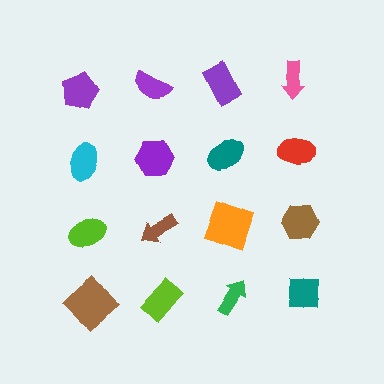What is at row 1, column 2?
A purple semicircle.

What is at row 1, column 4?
A pink arrow.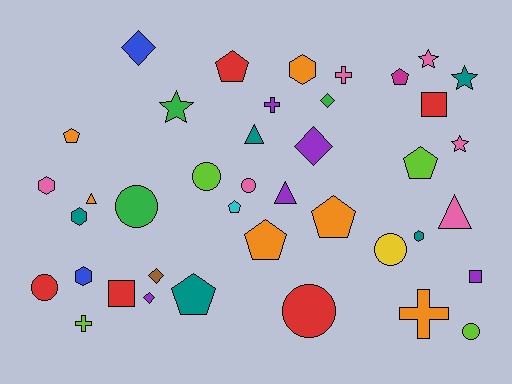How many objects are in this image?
There are 40 objects.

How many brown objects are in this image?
There is 1 brown object.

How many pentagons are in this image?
There are 8 pentagons.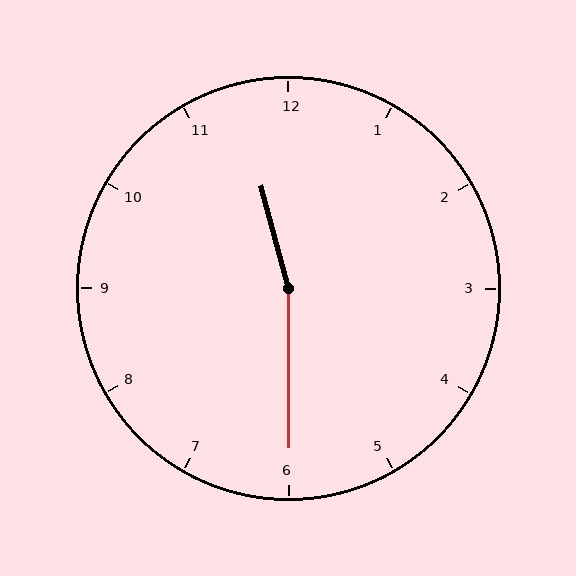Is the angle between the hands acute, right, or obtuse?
It is obtuse.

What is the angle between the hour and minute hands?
Approximately 165 degrees.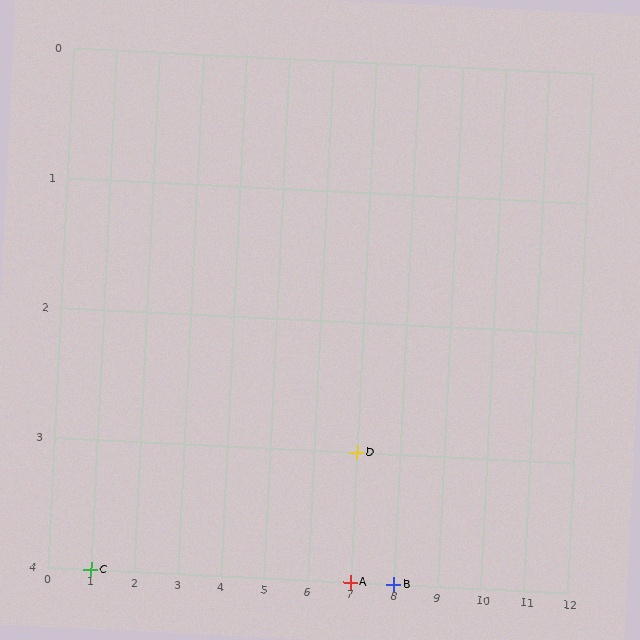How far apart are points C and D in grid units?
Points C and D are 6 columns and 1 row apart (about 6.1 grid units diagonally).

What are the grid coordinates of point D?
Point D is at grid coordinates (7, 3).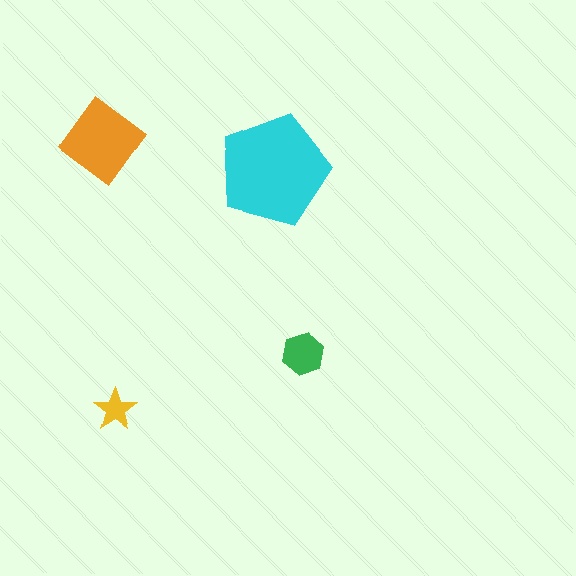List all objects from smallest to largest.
The yellow star, the green hexagon, the orange diamond, the cyan pentagon.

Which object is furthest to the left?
The orange diamond is leftmost.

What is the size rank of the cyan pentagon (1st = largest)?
1st.